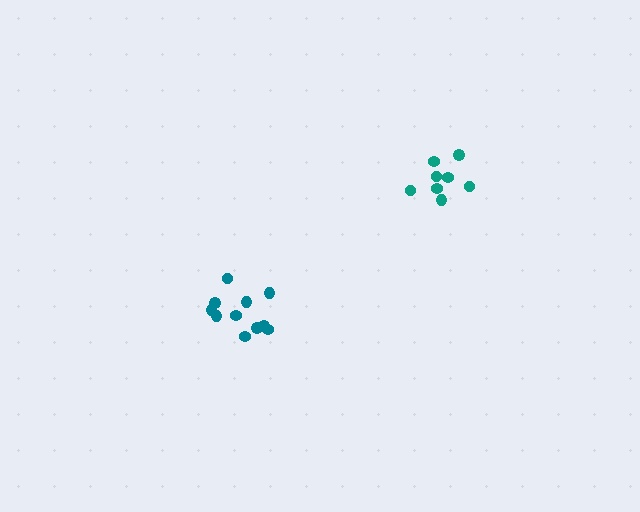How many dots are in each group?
Group 1: 8 dots, Group 2: 11 dots (19 total).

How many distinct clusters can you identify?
There are 2 distinct clusters.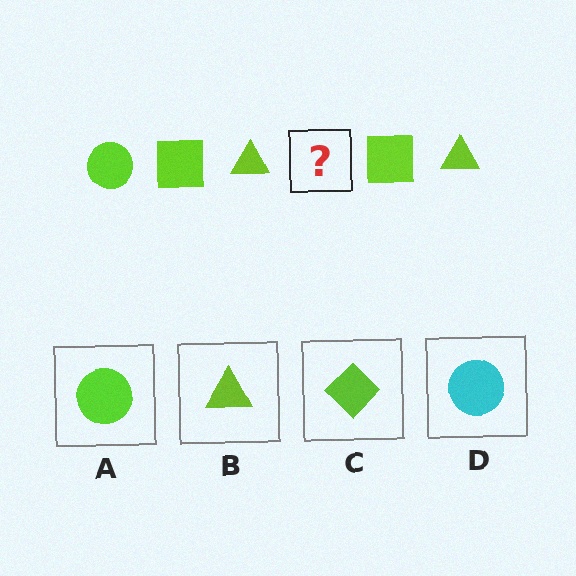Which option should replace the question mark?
Option A.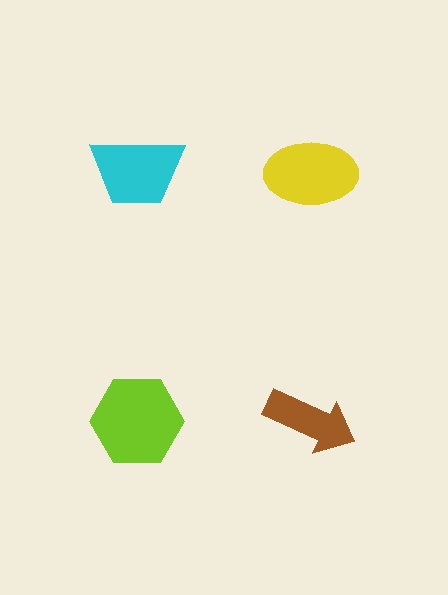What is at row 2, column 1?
A lime hexagon.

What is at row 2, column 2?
A brown arrow.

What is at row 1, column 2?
A yellow ellipse.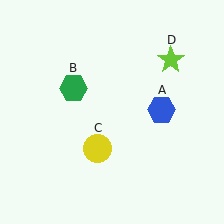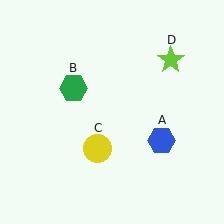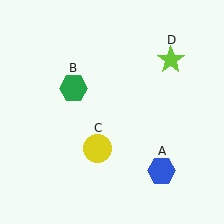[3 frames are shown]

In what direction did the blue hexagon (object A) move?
The blue hexagon (object A) moved down.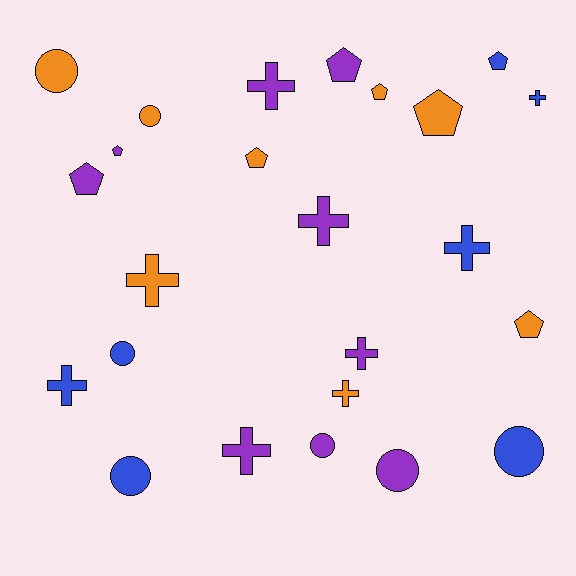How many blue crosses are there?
There are 3 blue crosses.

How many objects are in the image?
There are 24 objects.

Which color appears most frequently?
Purple, with 9 objects.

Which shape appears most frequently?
Cross, with 9 objects.